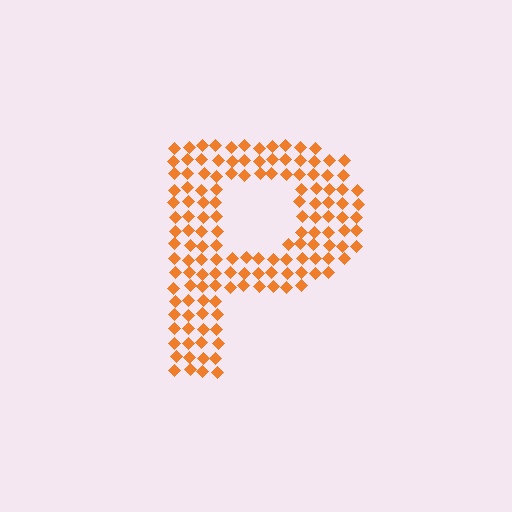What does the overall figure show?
The overall figure shows the letter P.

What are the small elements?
The small elements are diamonds.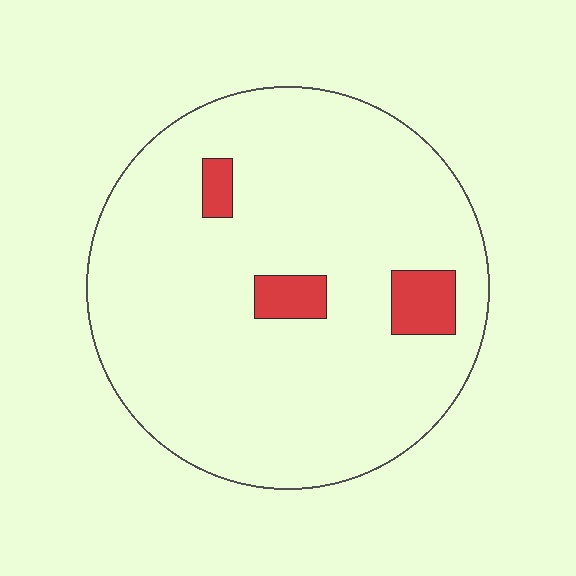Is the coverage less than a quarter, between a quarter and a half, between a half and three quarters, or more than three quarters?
Less than a quarter.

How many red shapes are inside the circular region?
3.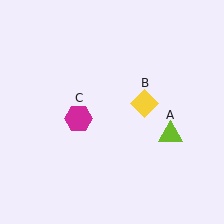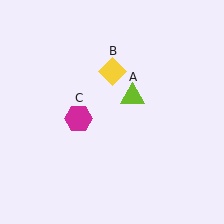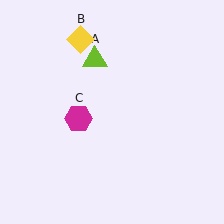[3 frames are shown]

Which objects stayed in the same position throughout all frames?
Magenta hexagon (object C) remained stationary.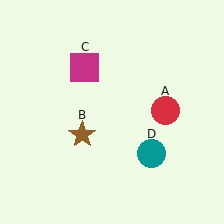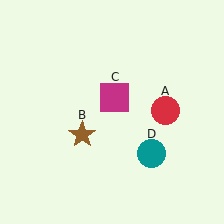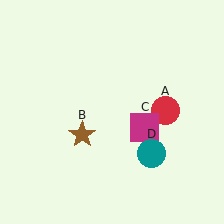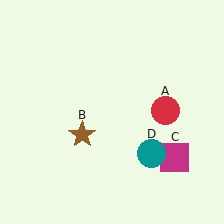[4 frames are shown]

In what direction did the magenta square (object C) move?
The magenta square (object C) moved down and to the right.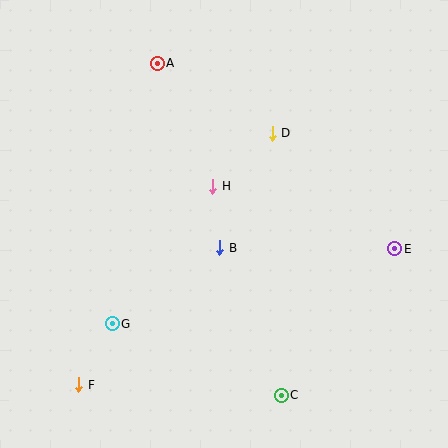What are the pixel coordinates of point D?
Point D is at (272, 133).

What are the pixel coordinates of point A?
Point A is at (157, 63).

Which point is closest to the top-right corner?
Point D is closest to the top-right corner.